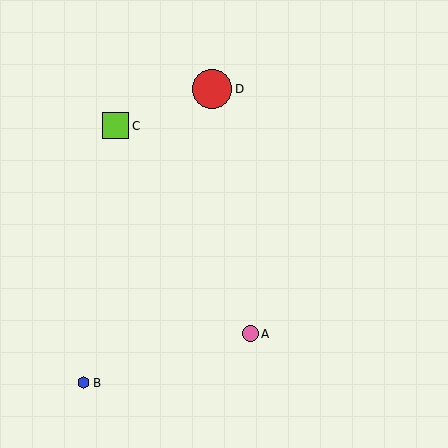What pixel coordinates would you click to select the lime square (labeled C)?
Click at (116, 126) to select the lime square C.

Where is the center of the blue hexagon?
The center of the blue hexagon is at (84, 383).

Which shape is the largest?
The red circle (labeled D) is the largest.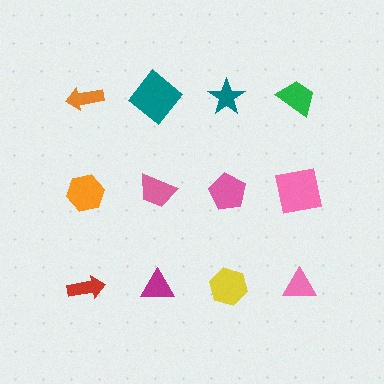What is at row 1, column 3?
A teal star.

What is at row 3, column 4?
A pink triangle.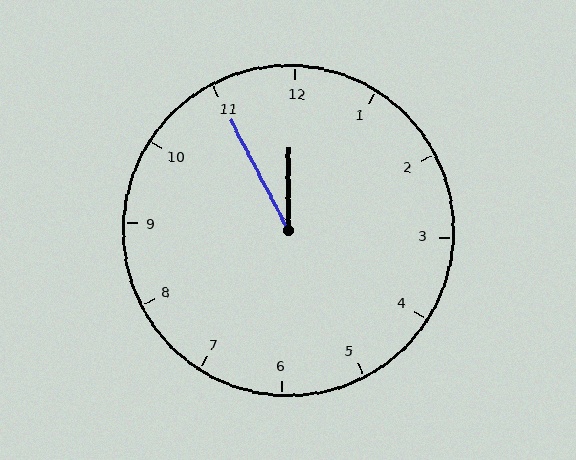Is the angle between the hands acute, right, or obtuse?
It is acute.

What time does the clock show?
11:55.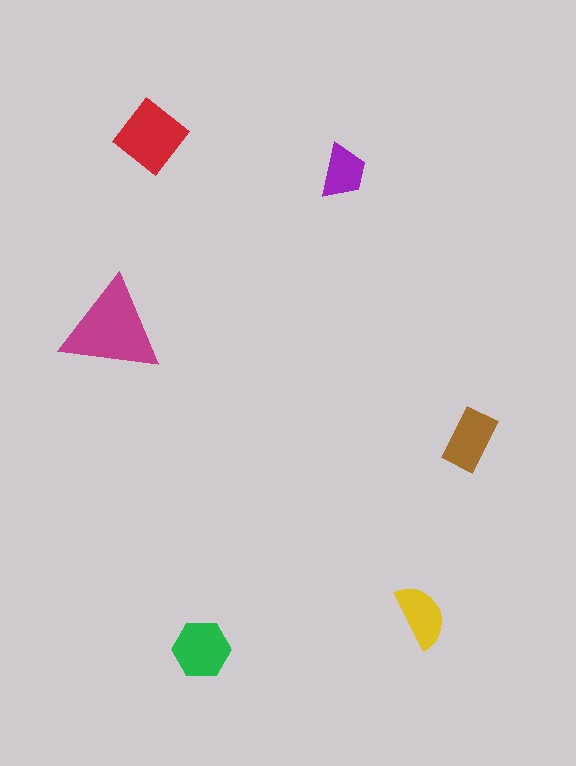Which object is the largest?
The magenta triangle.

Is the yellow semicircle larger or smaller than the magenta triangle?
Smaller.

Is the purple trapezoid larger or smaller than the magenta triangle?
Smaller.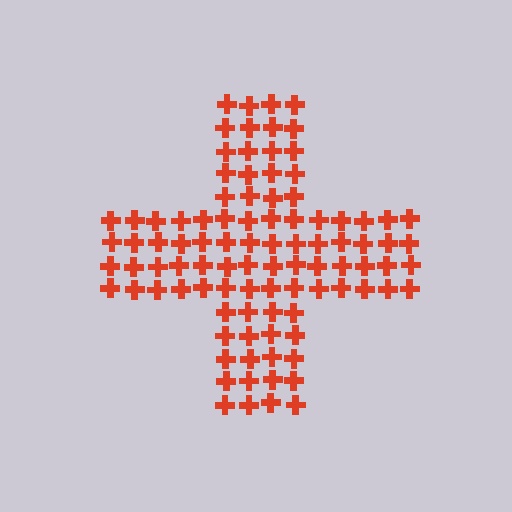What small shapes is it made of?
It is made of small crosses.